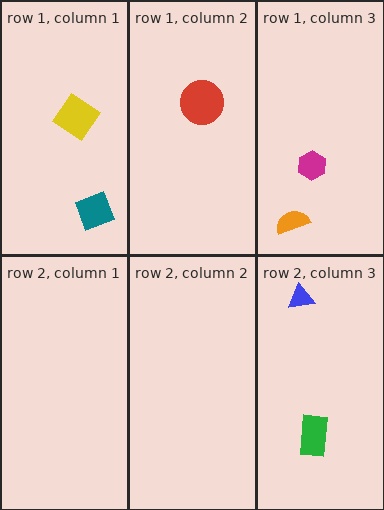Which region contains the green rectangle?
The row 2, column 3 region.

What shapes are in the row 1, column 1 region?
The teal diamond, the yellow diamond.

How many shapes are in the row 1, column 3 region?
2.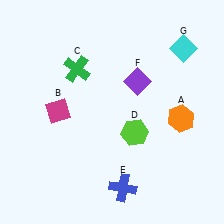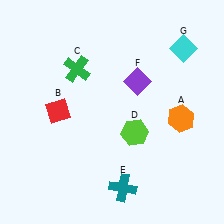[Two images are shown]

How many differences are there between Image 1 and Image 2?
There are 2 differences between the two images.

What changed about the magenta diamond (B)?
In Image 1, B is magenta. In Image 2, it changed to red.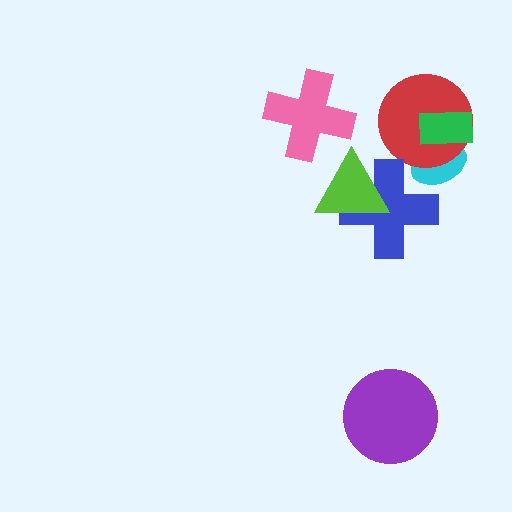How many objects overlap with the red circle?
2 objects overlap with the red circle.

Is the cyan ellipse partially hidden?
Yes, it is partially covered by another shape.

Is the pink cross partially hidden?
No, no other shape covers it.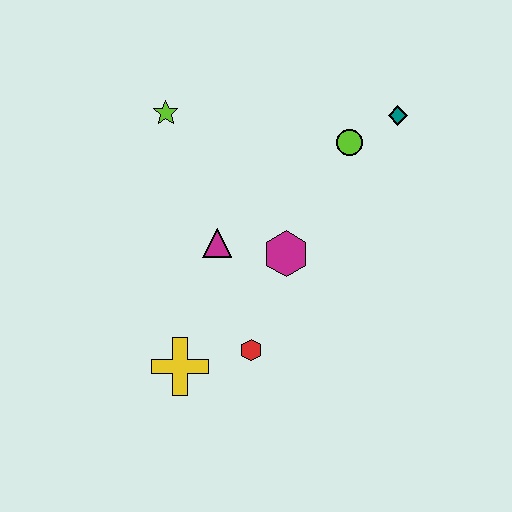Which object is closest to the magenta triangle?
The magenta hexagon is closest to the magenta triangle.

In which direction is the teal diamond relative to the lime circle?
The teal diamond is to the right of the lime circle.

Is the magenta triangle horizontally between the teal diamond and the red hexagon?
No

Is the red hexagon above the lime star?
No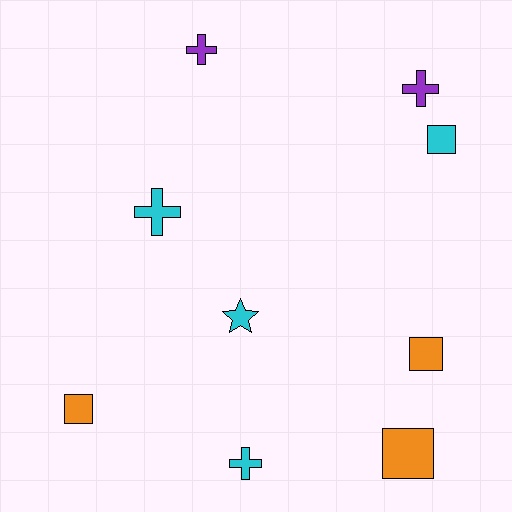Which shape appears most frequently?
Cross, with 4 objects.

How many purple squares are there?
There are no purple squares.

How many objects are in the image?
There are 9 objects.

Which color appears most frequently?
Cyan, with 4 objects.